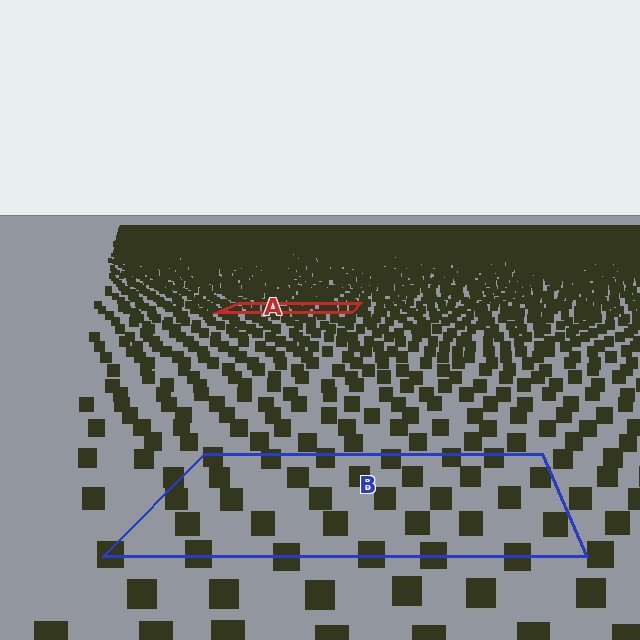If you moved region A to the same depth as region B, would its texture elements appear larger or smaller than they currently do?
They would appear larger. At a closer depth, the same texture elements are projected at a bigger on-screen size.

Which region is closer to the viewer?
Region B is closer. The texture elements there are larger and more spread out.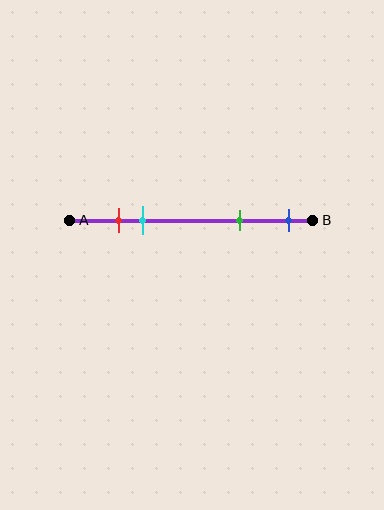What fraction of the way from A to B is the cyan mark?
The cyan mark is approximately 30% (0.3) of the way from A to B.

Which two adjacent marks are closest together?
The red and cyan marks are the closest adjacent pair.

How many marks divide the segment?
There are 4 marks dividing the segment.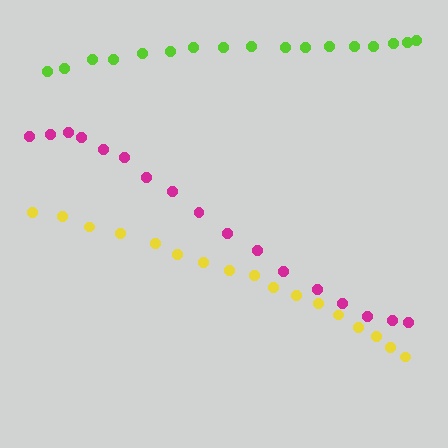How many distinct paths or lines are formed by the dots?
There are 3 distinct paths.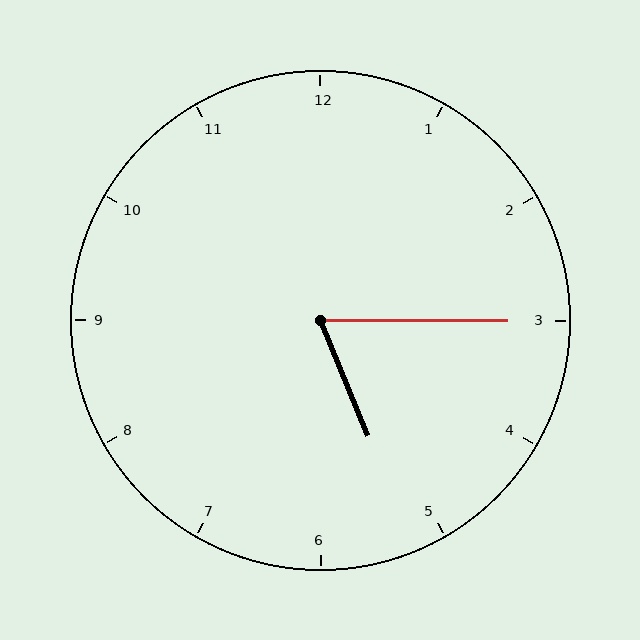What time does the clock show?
5:15.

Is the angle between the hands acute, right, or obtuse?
It is acute.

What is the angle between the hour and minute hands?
Approximately 68 degrees.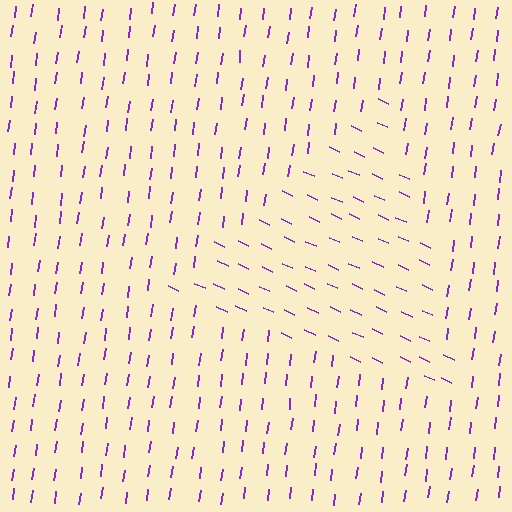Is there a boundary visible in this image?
Yes, there is a texture boundary formed by a change in line orientation.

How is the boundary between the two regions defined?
The boundary is defined purely by a change in line orientation (approximately 73 degrees difference). All lines are the same color and thickness.